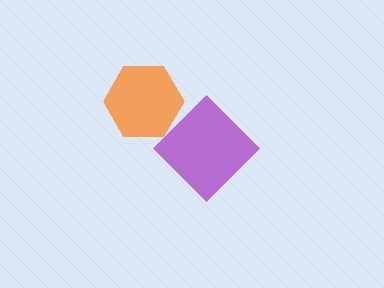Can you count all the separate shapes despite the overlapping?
Yes, there are 2 separate shapes.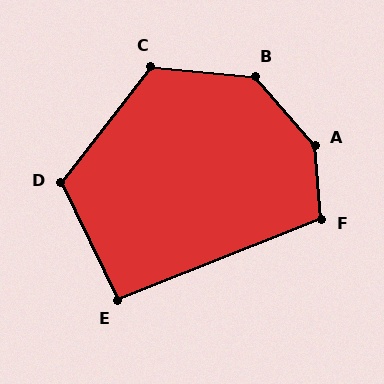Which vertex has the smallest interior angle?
E, at approximately 94 degrees.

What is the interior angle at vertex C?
Approximately 123 degrees (obtuse).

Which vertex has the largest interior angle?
A, at approximately 143 degrees.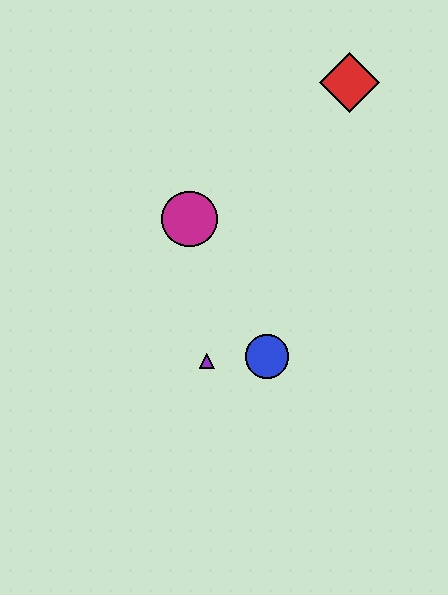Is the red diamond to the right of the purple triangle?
Yes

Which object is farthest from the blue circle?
The red diamond is farthest from the blue circle.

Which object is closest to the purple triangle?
The blue circle is closest to the purple triangle.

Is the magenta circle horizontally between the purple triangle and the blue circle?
No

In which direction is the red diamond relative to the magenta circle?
The red diamond is to the right of the magenta circle.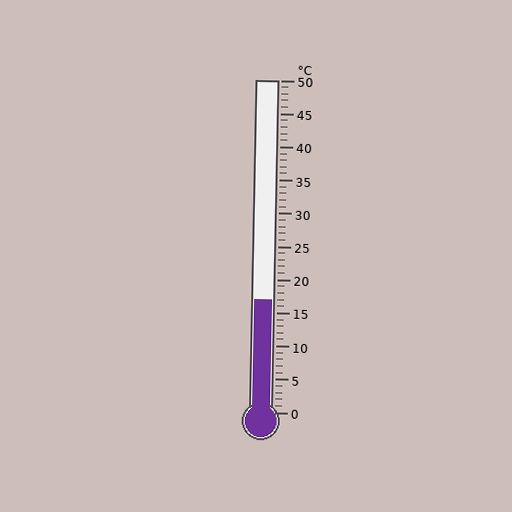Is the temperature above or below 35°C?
The temperature is below 35°C.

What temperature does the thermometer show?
The thermometer shows approximately 17°C.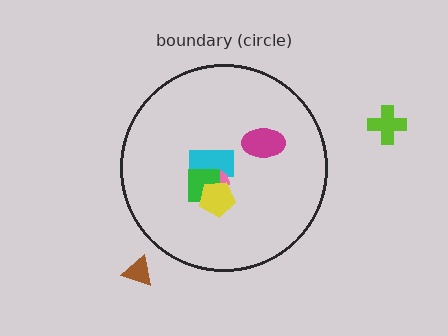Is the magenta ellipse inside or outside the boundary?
Inside.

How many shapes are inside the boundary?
5 inside, 2 outside.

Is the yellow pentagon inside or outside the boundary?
Inside.